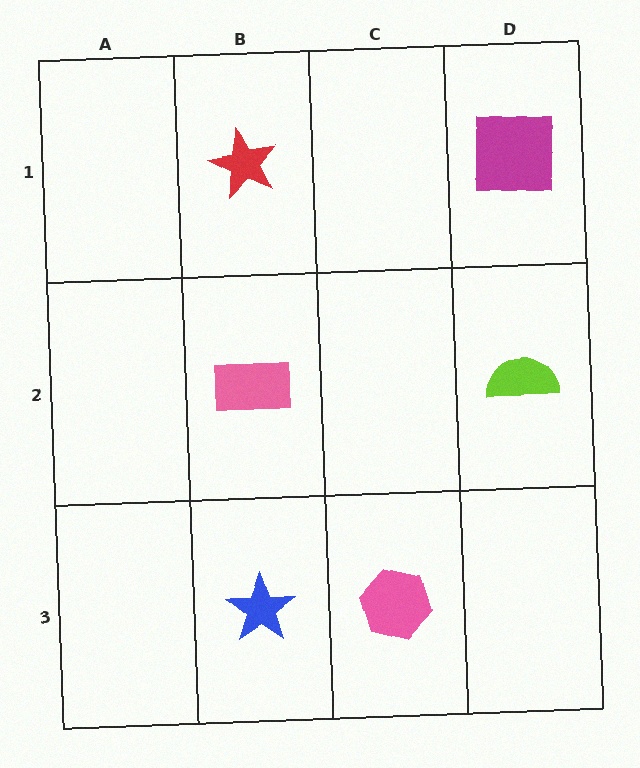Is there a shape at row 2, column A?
No, that cell is empty.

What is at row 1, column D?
A magenta square.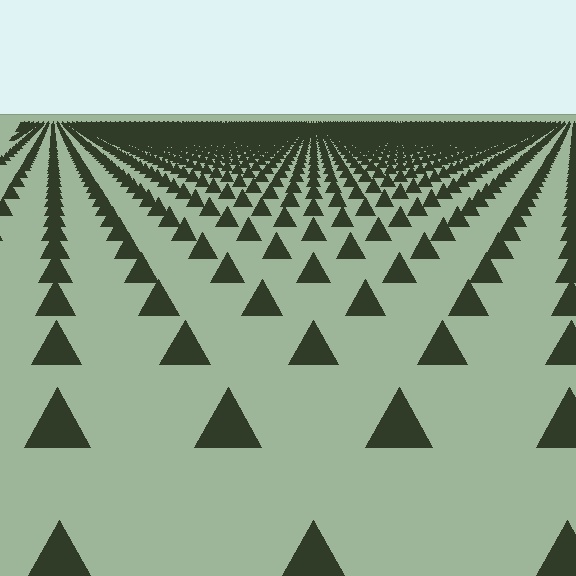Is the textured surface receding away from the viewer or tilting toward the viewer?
The surface is receding away from the viewer. Texture elements get smaller and denser toward the top.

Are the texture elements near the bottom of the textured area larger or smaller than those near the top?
Larger. Near the bottom, elements are closer to the viewer and appear at a bigger on-screen size.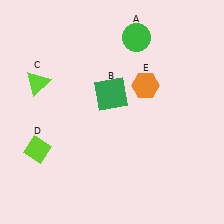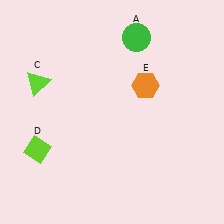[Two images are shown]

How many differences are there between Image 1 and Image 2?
There is 1 difference between the two images.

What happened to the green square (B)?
The green square (B) was removed in Image 2. It was in the top-left area of Image 1.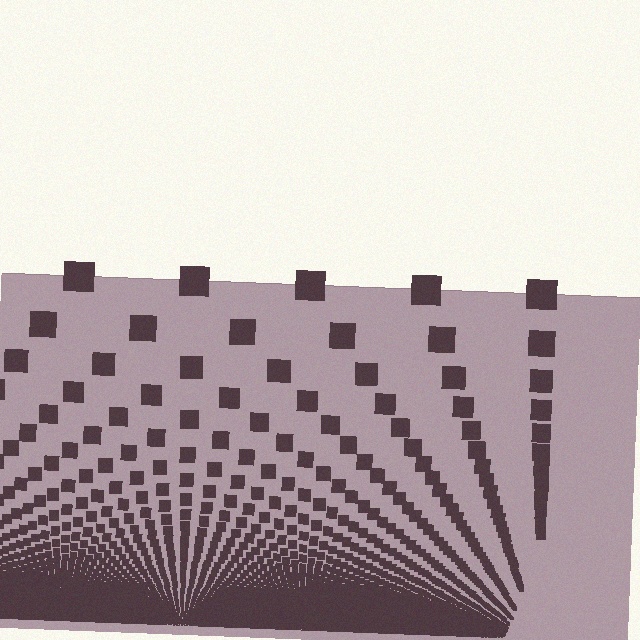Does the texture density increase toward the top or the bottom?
Density increases toward the bottom.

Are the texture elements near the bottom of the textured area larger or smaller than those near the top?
Smaller. The gradient is inverted — elements near the bottom are smaller and denser.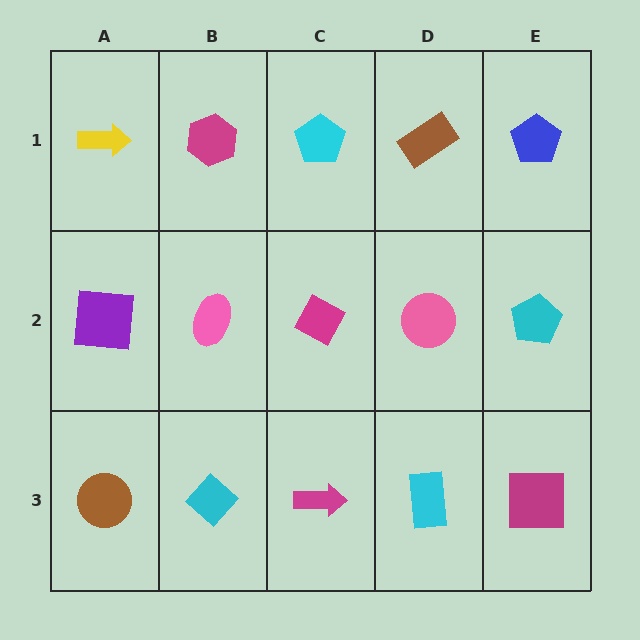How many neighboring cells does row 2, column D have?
4.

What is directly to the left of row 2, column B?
A purple square.